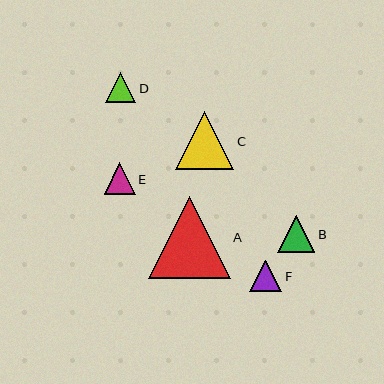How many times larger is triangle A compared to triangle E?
Triangle A is approximately 2.6 times the size of triangle E.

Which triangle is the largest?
Triangle A is the largest with a size of approximately 82 pixels.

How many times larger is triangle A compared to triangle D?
Triangle A is approximately 2.7 times the size of triangle D.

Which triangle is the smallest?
Triangle D is the smallest with a size of approximately 30 pixels.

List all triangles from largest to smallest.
From largest to smallest: A, C, B, F, E, D.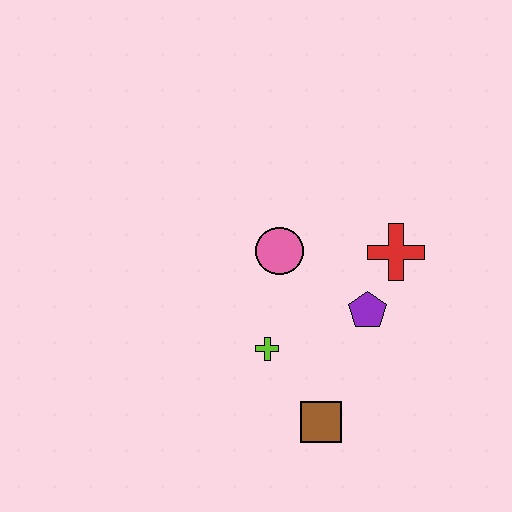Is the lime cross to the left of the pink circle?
Yes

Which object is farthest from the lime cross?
The red cross is farthest from the lime cross.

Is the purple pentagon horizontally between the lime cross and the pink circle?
No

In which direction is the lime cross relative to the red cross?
The lime cross is to the left of the red cross.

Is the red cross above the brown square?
Yes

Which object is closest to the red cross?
The purple pentagon is closest to the red cross.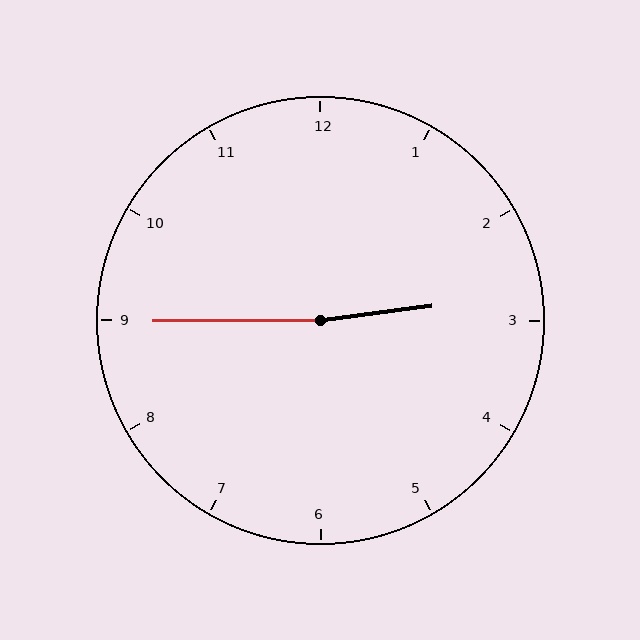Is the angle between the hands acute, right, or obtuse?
It is obtuse.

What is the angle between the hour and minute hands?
Approximately 172 degrees.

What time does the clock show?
2:45.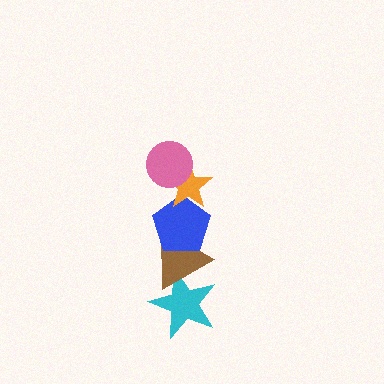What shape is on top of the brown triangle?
The blue pentagon is on top of the brown triangle.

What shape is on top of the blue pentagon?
The orange star is on top of the blue pentagon.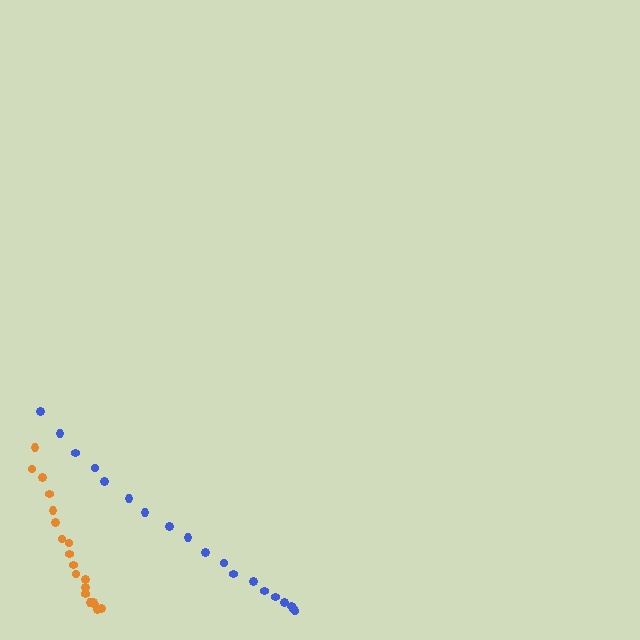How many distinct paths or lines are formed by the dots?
There are 2 distinct paths.